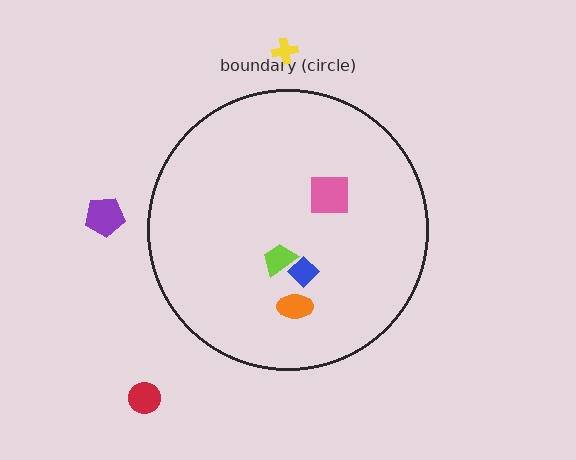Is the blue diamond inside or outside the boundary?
Inside.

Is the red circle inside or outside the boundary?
Outside.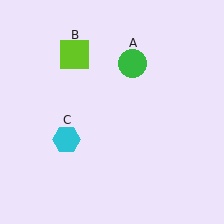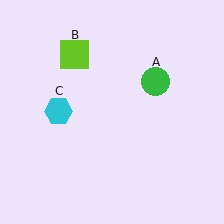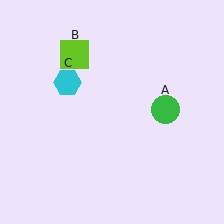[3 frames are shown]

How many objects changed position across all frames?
2 objects changed position: green circle (object A), cyan hexagon (object C).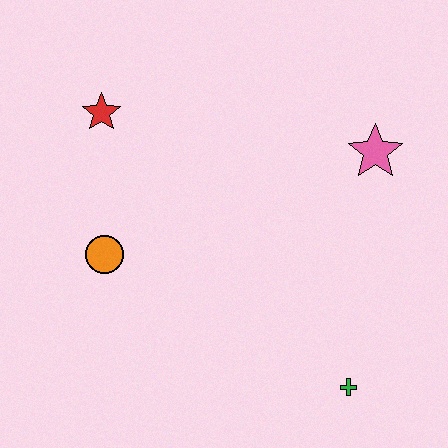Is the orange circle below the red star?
Yes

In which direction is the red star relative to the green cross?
The red star is above the green cross.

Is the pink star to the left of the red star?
No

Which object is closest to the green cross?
The pink star is closest to the green cross.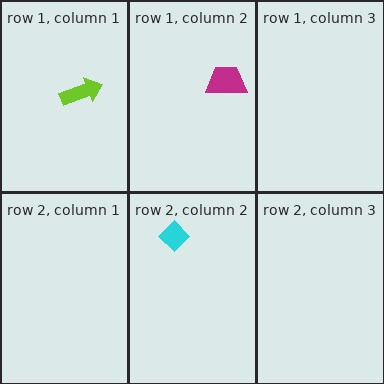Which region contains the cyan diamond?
The row 2, column 2 region.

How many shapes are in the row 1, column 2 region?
1.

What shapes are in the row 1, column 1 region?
The lime arrow.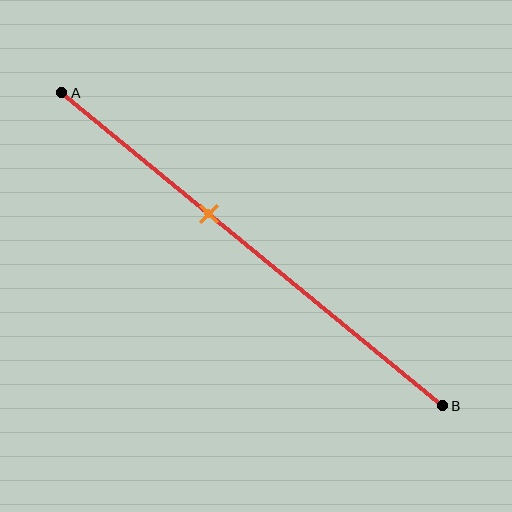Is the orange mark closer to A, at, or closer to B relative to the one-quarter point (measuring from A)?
The orange mark is closer to point B than the one-quarter point of segment AB.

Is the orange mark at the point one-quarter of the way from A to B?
No, the mark is at about 40% from A, not at the 25% one-quarter point.